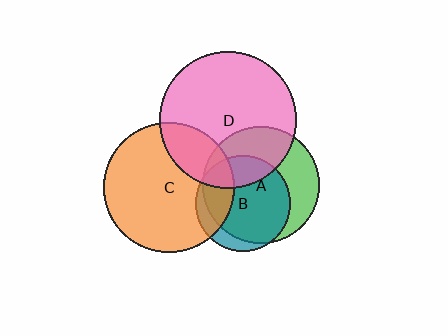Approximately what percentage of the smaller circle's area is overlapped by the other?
Approximately 85%.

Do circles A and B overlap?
Yes.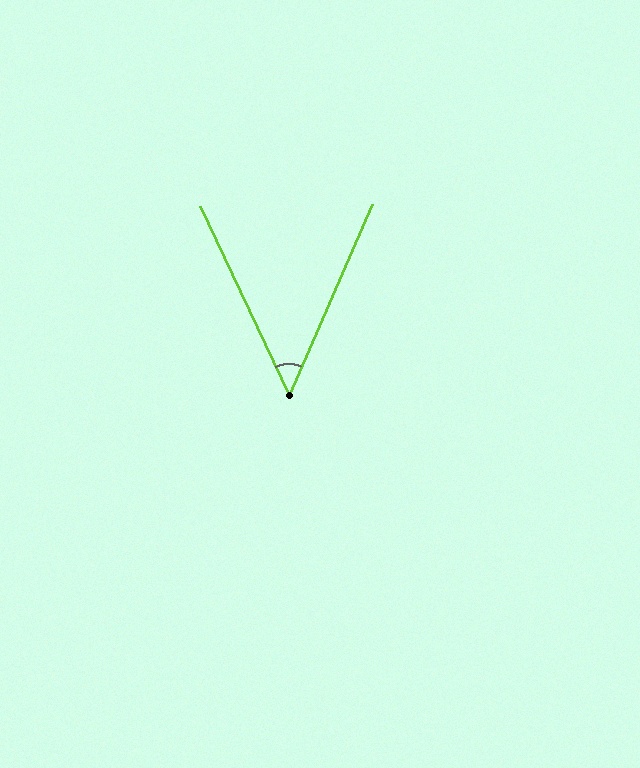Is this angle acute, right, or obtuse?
It is acute.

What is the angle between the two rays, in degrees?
Approximately 49 degrees.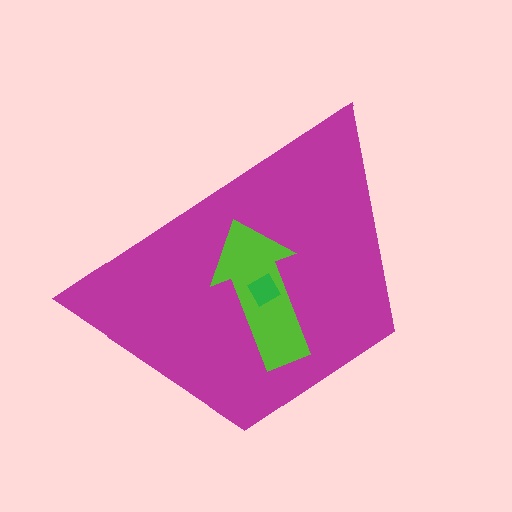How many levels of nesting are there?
3.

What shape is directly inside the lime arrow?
The green diamond.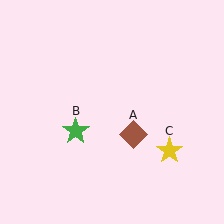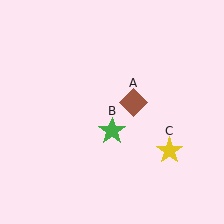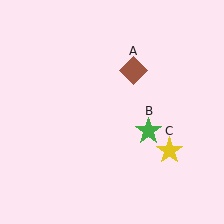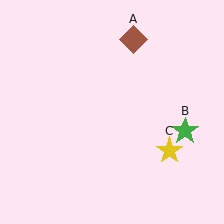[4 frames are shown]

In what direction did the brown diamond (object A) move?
The brown diamond (object A) moved up.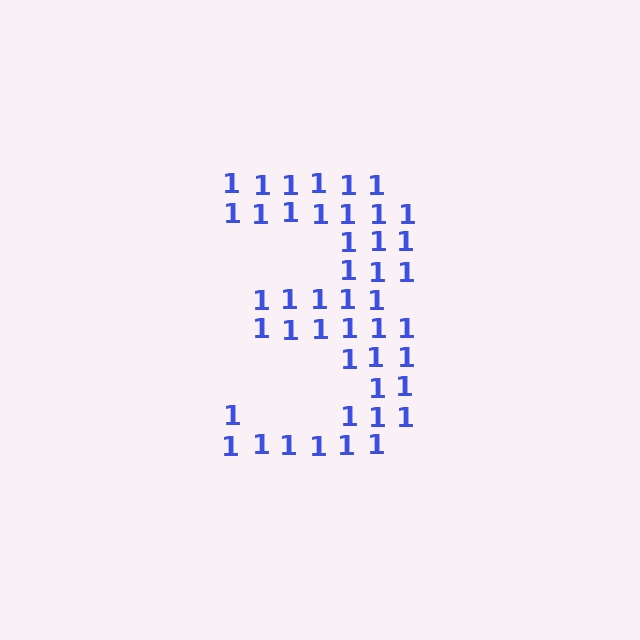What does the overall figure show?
The overall figure shows the digit 3.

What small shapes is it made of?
It is made of small digit 1's.